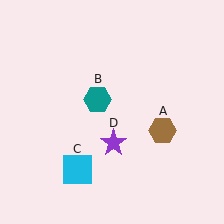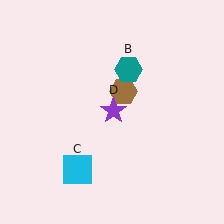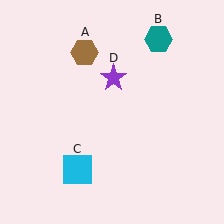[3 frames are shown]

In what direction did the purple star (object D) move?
The purple star (object D) moved up.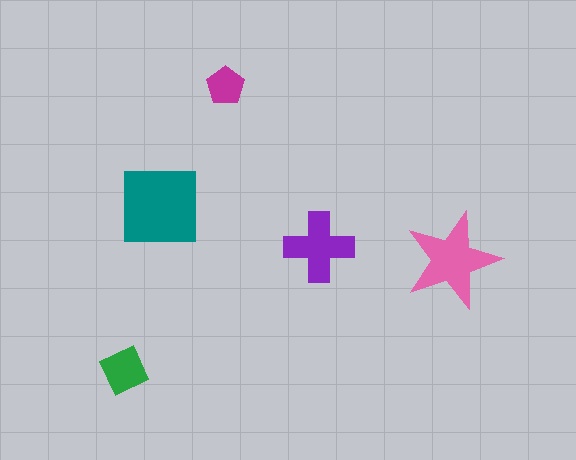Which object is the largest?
The teal square.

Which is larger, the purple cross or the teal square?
The teal square.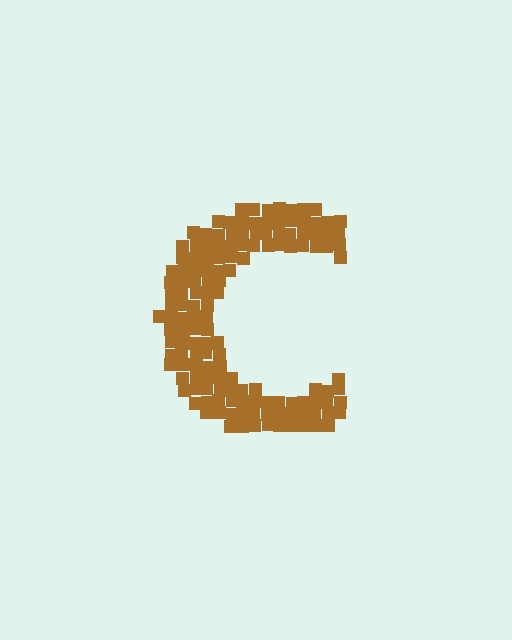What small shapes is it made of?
It is made of small squares.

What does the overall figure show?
The overall figure shows the letter C.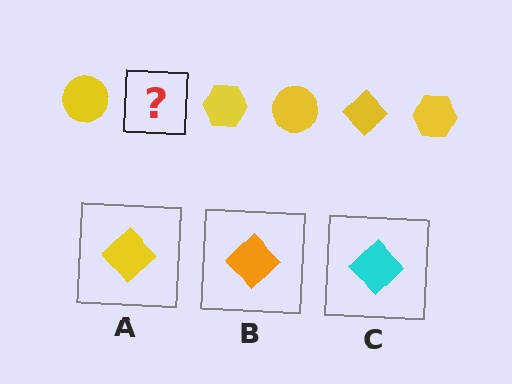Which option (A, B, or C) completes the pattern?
A.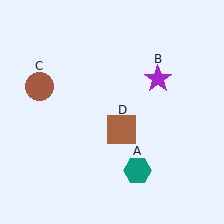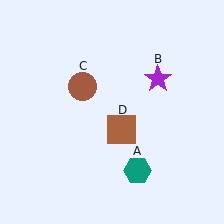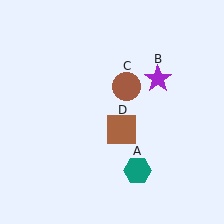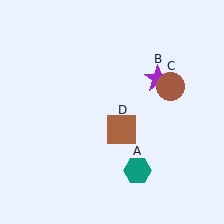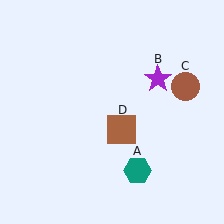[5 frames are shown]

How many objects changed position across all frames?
1 object changed position: brown circle (object C).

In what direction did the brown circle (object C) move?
The brown circle (object C) moved right.